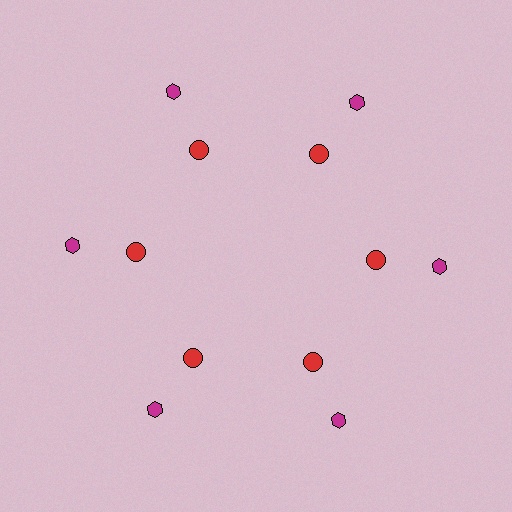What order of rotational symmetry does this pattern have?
This pattern has 6-fold rotational symmetry.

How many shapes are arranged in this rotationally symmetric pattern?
There are 12 shapes, arranged in 6 groups of 2.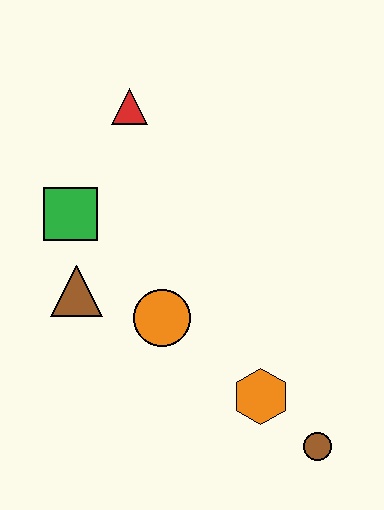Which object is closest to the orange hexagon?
The brown circle is closest to the orange hexagon.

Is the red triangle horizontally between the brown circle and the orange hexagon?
No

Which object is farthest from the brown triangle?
The brown circle is farthest from the brown triangle.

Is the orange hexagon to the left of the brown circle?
Yes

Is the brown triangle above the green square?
No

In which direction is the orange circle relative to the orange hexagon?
The orange circle is to the left of the orange hexagon.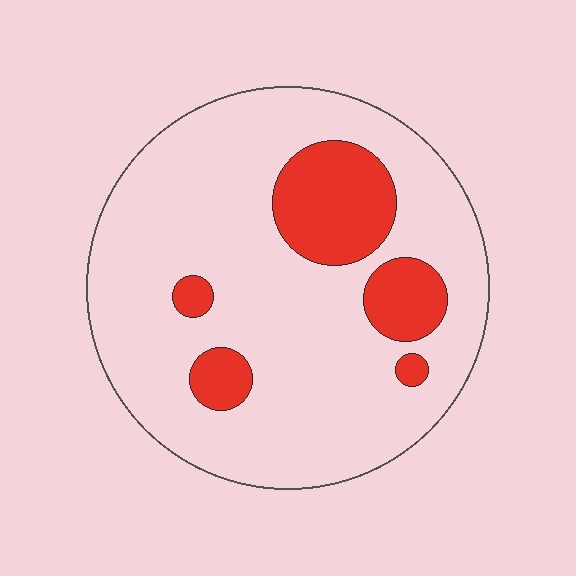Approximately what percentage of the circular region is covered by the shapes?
Approximately 20%.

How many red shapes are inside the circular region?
5.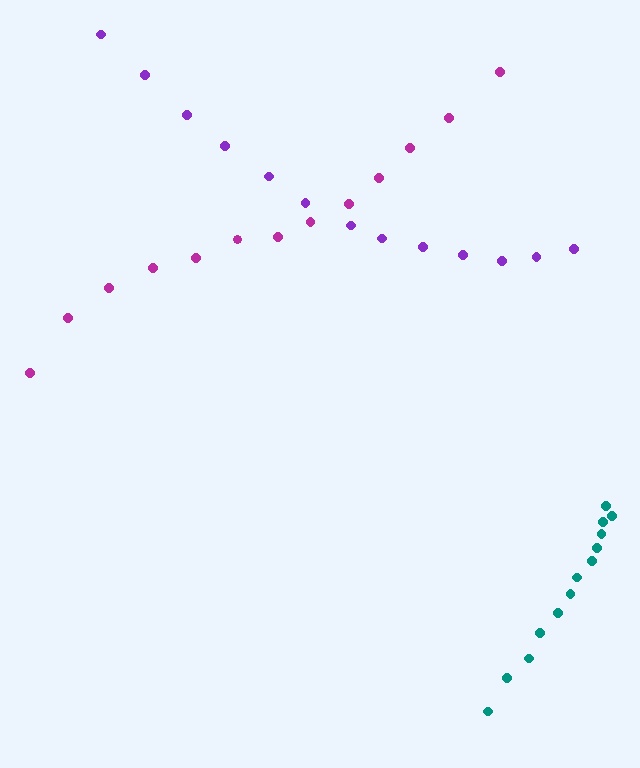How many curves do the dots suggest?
There are 3 distinct paths.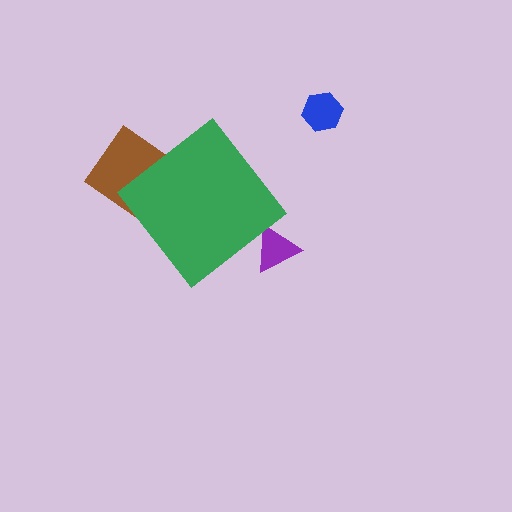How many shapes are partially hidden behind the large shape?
2 shapes are partially hidden.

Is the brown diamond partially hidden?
Yes, the brown diamond is partially hidden behind the green diamond.